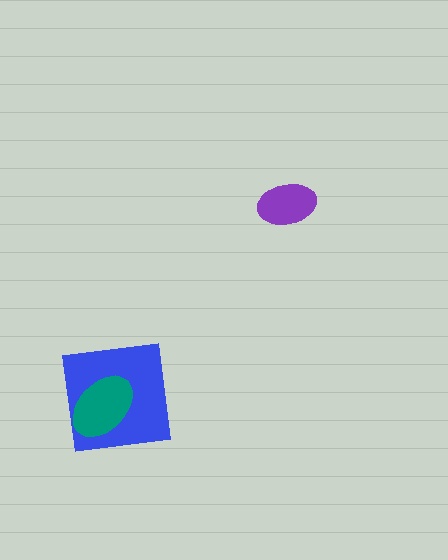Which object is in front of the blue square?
The teal ellipse is in front of the blue square.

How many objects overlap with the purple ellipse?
0 objects overlap with the purple ellipse.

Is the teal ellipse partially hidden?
No, no other shape covers it.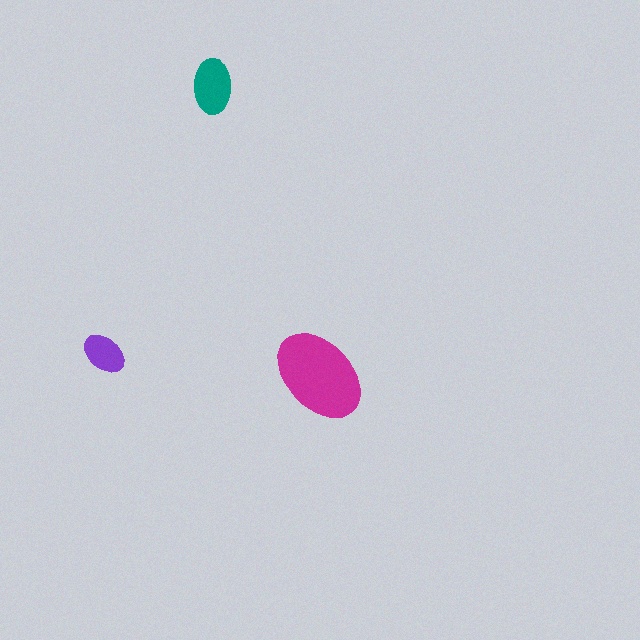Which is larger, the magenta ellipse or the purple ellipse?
The magenta one.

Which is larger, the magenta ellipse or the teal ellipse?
The magenta one.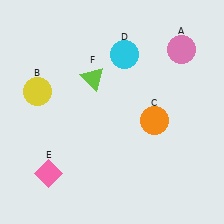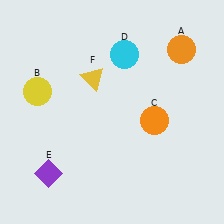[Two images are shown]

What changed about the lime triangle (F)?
In Image 1, F is lime. In Image 2, it changed to yellow.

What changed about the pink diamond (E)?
In Image 1, E is pink. In Image 2, it changed to purple.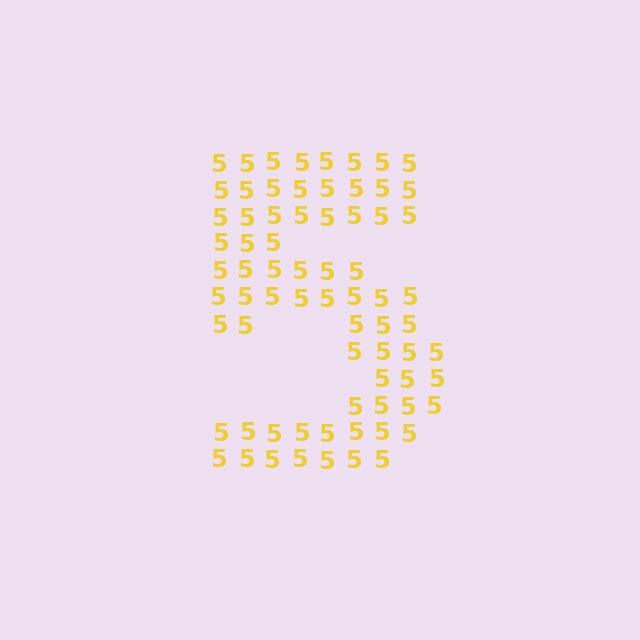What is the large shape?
The large shape is the digit 5.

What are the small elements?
The small elements are digit 5's.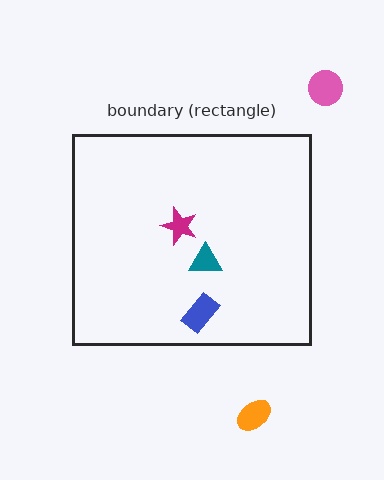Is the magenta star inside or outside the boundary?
Inside.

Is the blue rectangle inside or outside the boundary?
Inside.